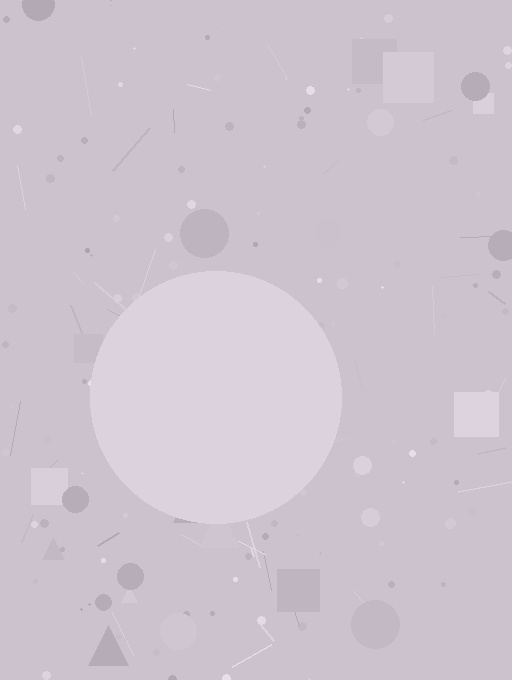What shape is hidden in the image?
A circle is hidden in the image.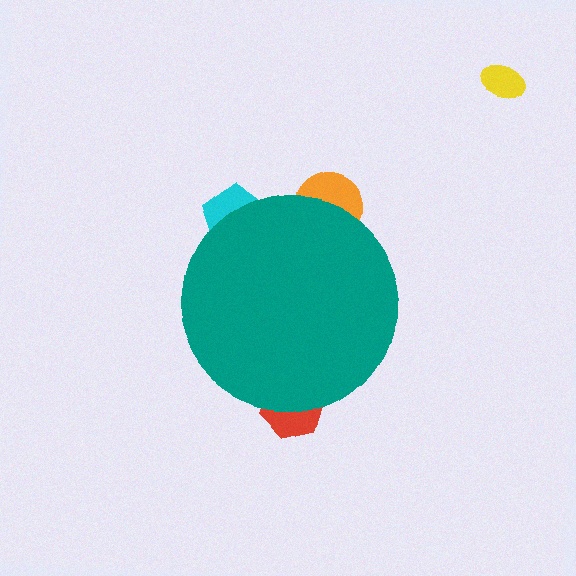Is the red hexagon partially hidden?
Yes, the red hexagon is partially hidden behind the teal circle.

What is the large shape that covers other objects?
A teal circle.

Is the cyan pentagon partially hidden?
Yes, the cyan pentagon is partially hidden behind the teal circle.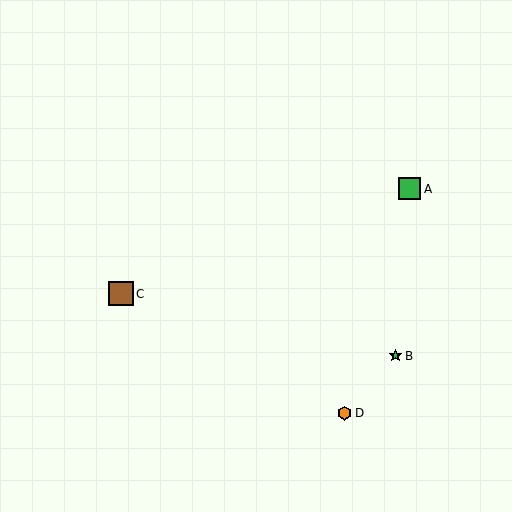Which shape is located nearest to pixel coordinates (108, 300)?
The brown square (labeled C) at (121, 294) is nearest to that location.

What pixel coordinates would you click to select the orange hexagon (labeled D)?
Click at (345, 413) to select the orange hexagon D.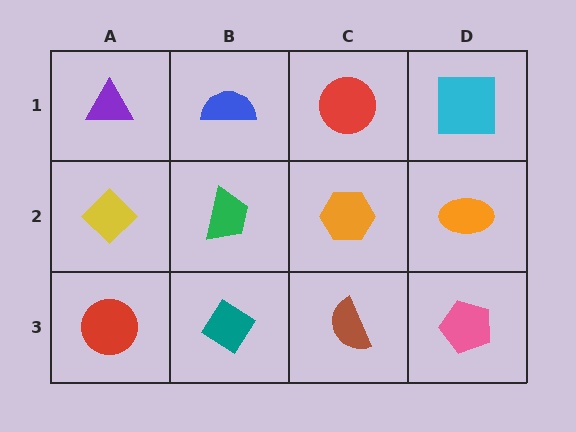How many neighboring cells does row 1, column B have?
3.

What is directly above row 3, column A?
A yellow diamond.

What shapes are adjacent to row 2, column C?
A red circle (row 1, column C), a brown semicircle (row 3, column C), a green trapezoid (row 2, column B), an orange ellipse (row 2, column D).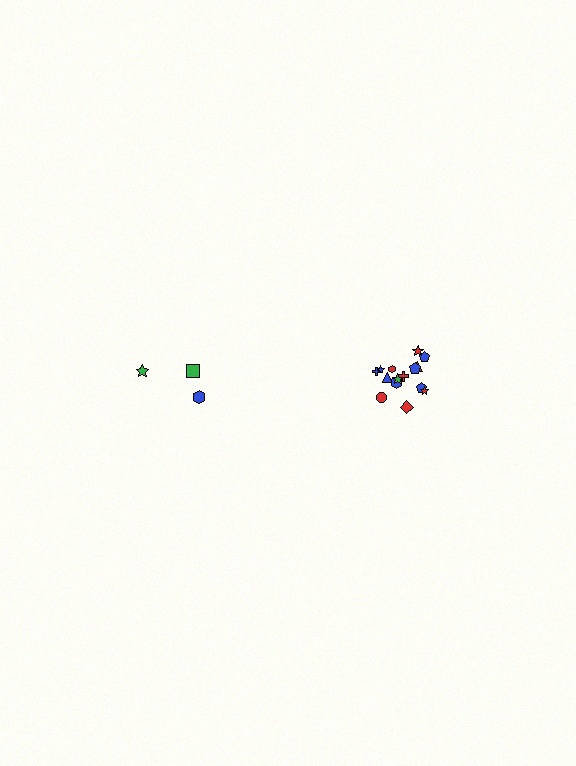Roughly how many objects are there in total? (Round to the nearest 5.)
Roughly 20 objects in total.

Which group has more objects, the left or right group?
The right group.